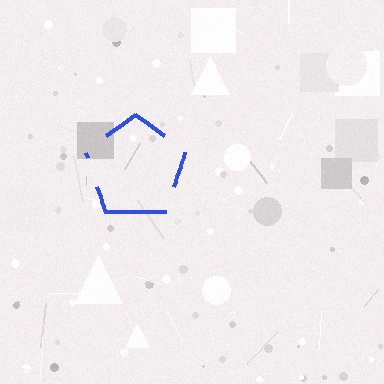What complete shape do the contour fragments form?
The contour fragments form a pentagon.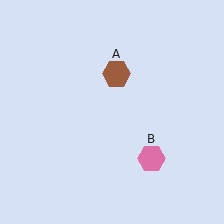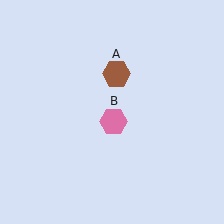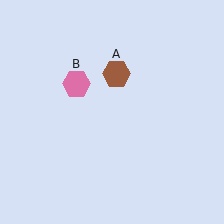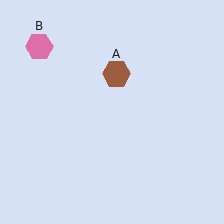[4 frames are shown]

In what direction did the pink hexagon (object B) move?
The pink hexagon (object B) moved up and to the left.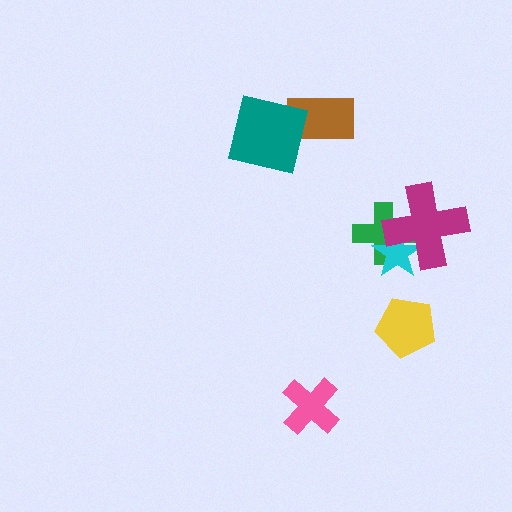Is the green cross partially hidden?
Yes, it is partially covered by another shape.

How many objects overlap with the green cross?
2 objects overlap with the green cross.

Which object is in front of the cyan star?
The magenta cross is in front of the cyan star.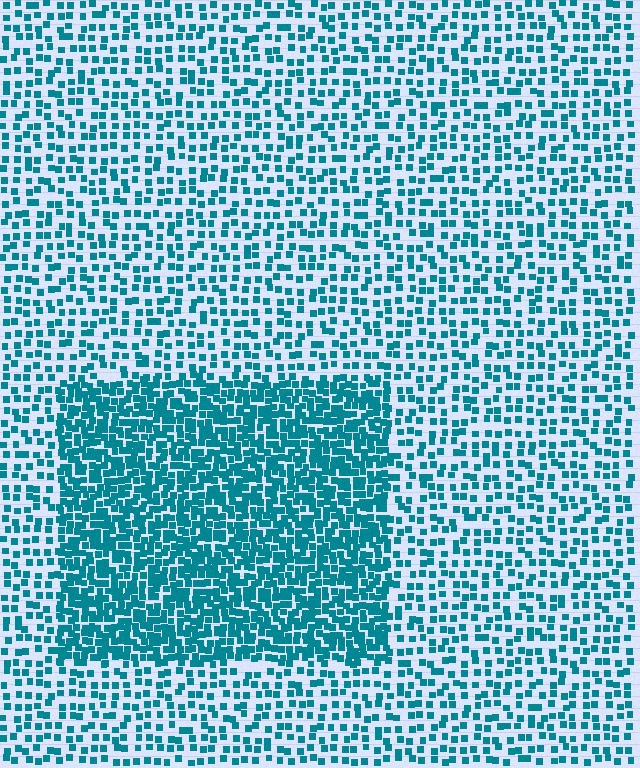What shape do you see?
I see a rectangle.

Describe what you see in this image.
The image contains small teal elements arranged at two different densities. A rectangle-shaped region is visible where the elements are more densely packed than the surrounding area.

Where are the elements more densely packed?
The elements are more densely packed inside the rectangle boundary.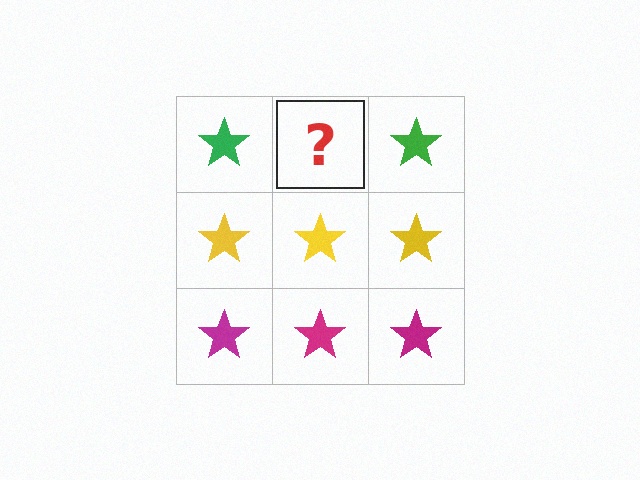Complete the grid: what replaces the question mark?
The question mark should be replaced with a green star.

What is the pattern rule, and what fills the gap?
The rule is that each row has a consistent color. The gap should be filled with a green star.